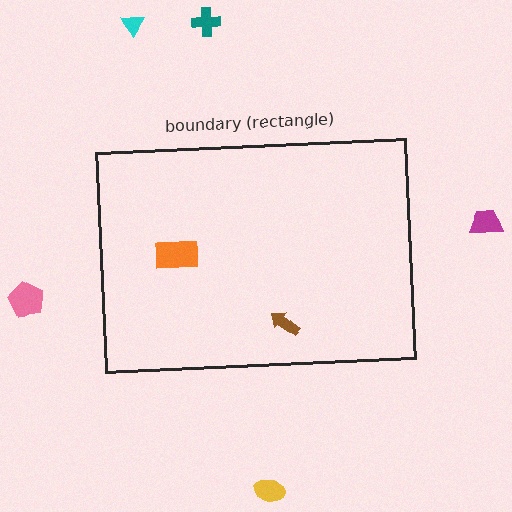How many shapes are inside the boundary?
2 inside, 5 outside.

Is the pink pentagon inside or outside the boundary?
Outside.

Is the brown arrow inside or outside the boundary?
Inside.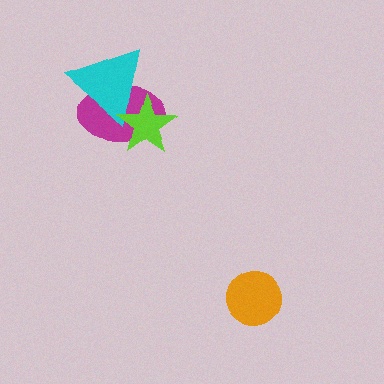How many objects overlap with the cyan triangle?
2 objects overlap with the cyan triangle.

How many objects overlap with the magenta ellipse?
2 objects overlap with the magenta ellipse.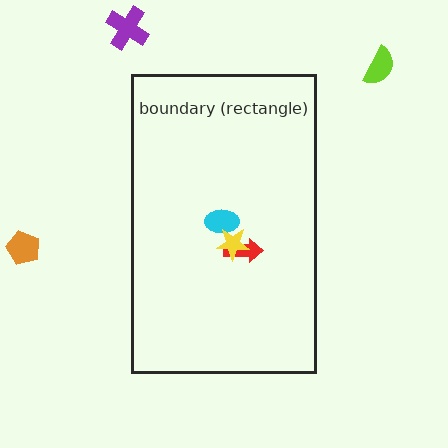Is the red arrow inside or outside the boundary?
Inside.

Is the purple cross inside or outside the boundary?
Outside.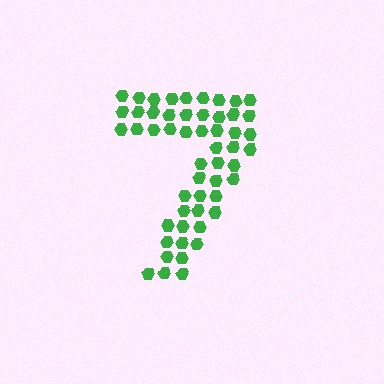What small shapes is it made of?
It is made of small hexagons.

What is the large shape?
The large shape is the digit 7.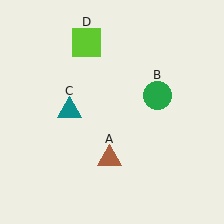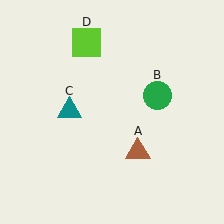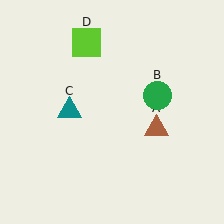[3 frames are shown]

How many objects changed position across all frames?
1 object changed position: brown triangle (object A).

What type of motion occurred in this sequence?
The brown triangle (object A) rotated counterclockwise around the center of the scene.